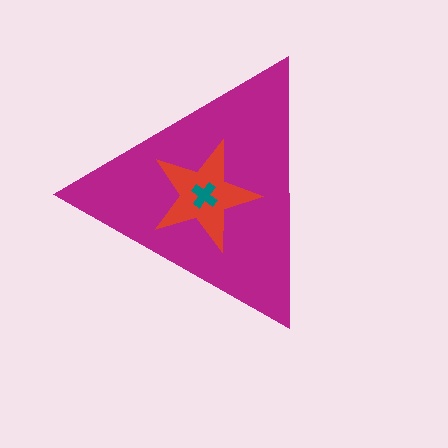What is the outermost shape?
The magenta triangle.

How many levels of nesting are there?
3.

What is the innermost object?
The teal cross.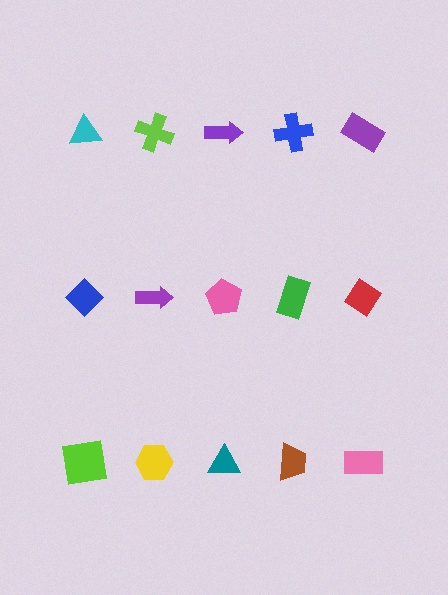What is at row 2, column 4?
A green rectangle.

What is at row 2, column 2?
A purple arrow.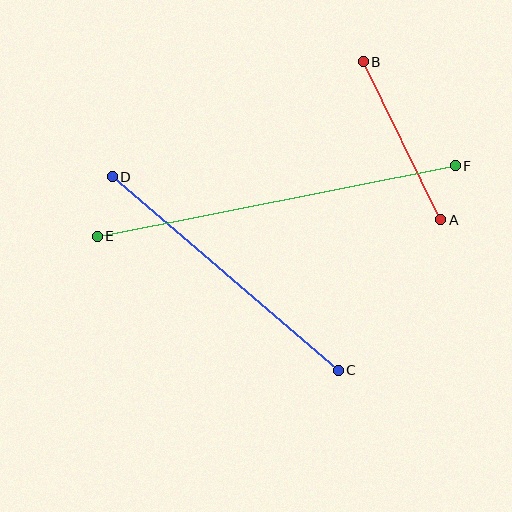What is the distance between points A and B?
The distance is approximately 176 pixels.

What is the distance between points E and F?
The distance is approximately 365 pixels.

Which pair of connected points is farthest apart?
Points E and F are farthest apart.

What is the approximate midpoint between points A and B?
The midpoint is at approximately (402, 141) pixels.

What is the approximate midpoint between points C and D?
The midpoint is at approximately (225, 273) pixels.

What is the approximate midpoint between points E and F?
The midpoint is at approximately (276, 201) pixels.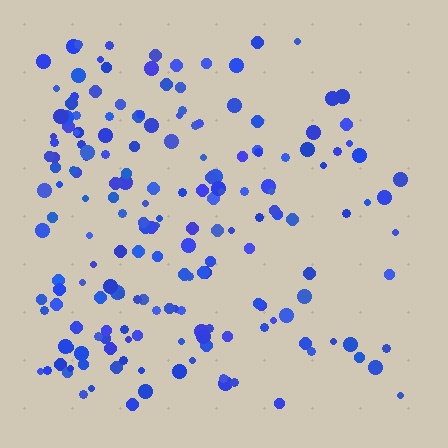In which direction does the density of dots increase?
From right to left, with the left side densest.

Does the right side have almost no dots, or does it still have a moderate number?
Still a moderate number, just noticeably fewer than the left.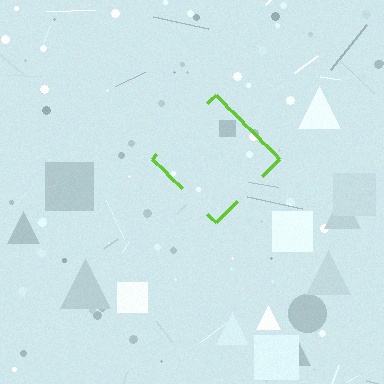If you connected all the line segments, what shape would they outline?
They would outline a diamond.